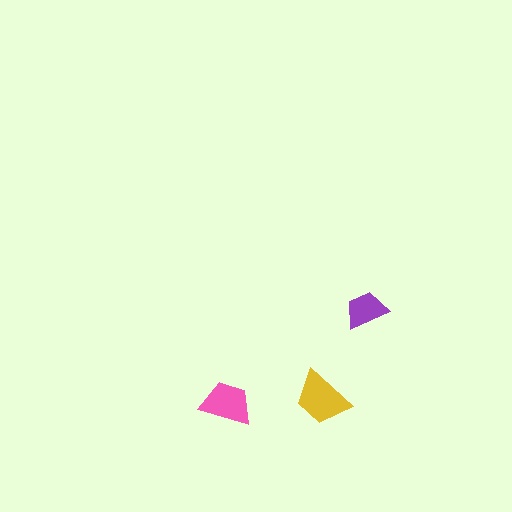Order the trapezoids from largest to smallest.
the yellow one, the pink one, the purple one.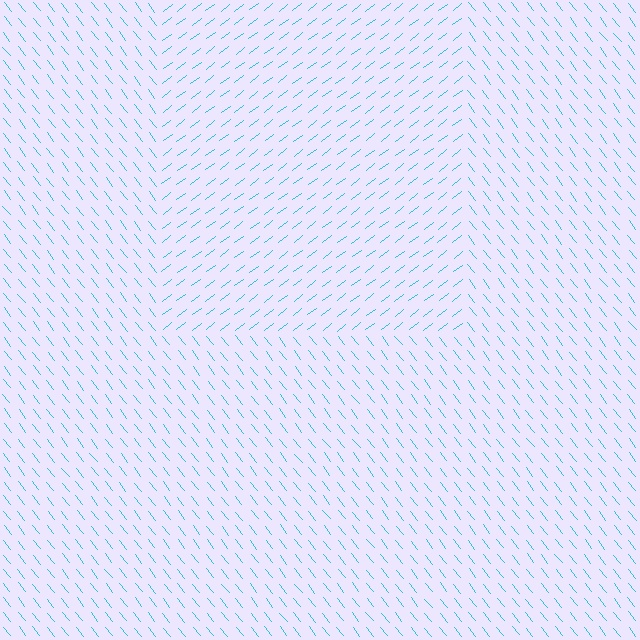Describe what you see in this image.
The image is filled with small cyan line segments. A rectangle region in the image has lines oriented differently from the surrounding lines, creating a visible texture boundary.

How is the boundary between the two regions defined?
The boundary is defined purely by a change in line orientation (approximately 89 degrees difference). All lines are the same color and thickness.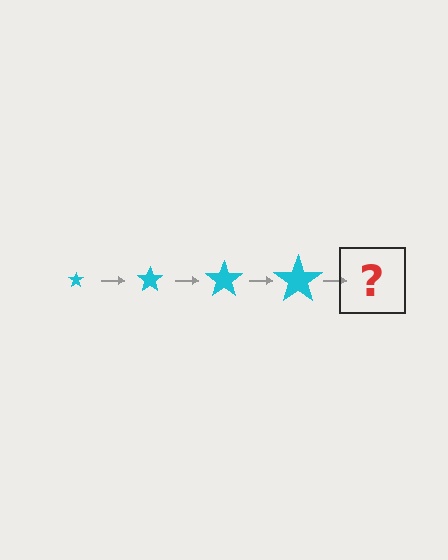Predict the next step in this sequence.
The next step is a cyan star, larger than the previous one.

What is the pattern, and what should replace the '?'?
The pattern is that the star gets progressively larger each step. The '?' should be a cyan star, larger than the previous one.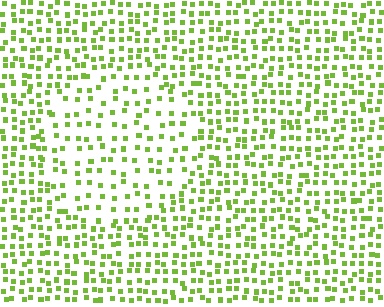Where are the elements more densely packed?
The elements are more densely packed outside the circle boundary.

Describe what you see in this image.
The image contains small lime elements arranged at two different densities. A circle-shaped region is visible where the elements are less densely packed than the surrounding area.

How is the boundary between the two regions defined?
The boundary is defined by a change in element density (approximately 1.8x ratio). All elements are the same color, size, and shape.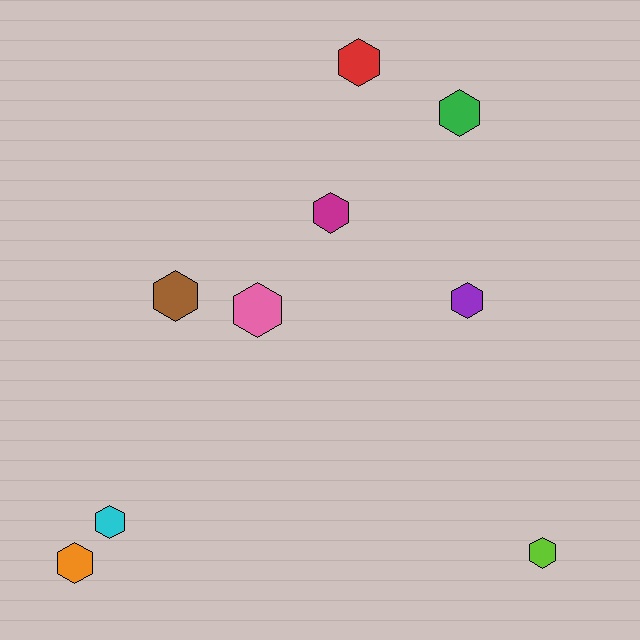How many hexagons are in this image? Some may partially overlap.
There are 9 hexagons.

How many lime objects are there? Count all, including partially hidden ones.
There is 1 lime object.